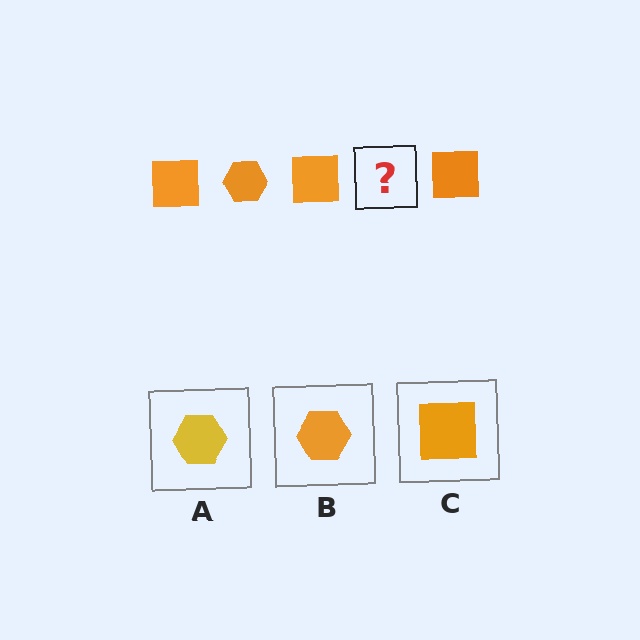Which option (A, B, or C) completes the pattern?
B.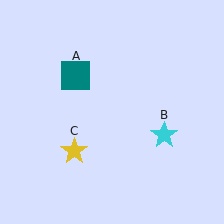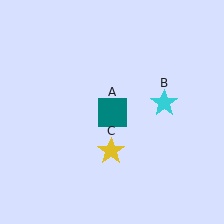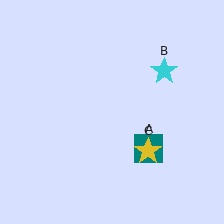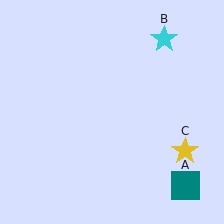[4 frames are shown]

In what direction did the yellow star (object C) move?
The yellow star (object C) moved right.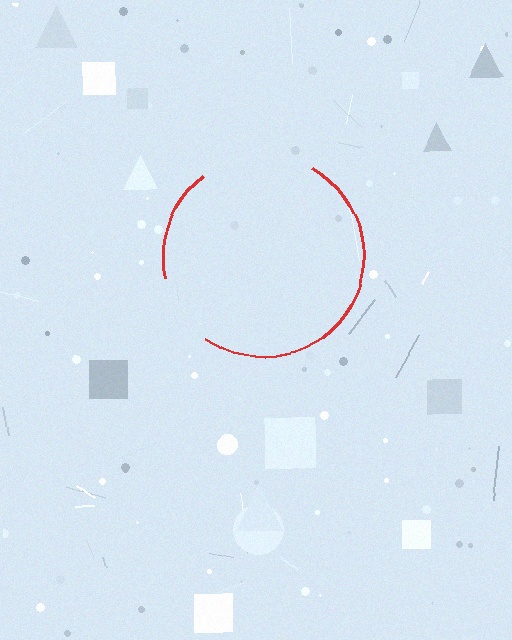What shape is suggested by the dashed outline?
The dashed outline suggests a circle.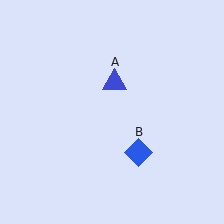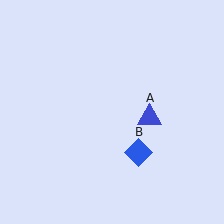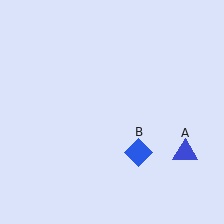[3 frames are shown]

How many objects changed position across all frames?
1 object changed position: blue triangle (object A).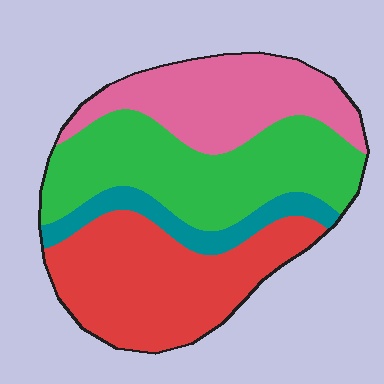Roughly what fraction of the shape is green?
Green takes up about one third (1/3) of the shape.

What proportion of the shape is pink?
Pink takes up between a sixth and a third of the shape.